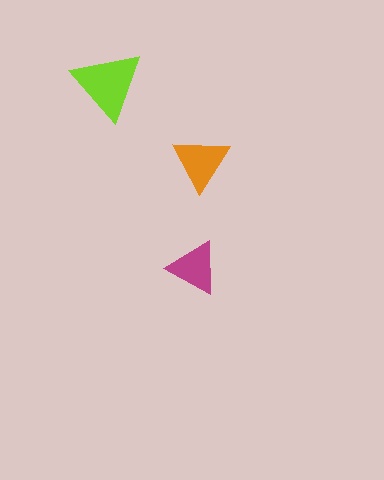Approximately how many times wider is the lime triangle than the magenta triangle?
About 1.5 times wider.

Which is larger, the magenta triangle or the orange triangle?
The orange one.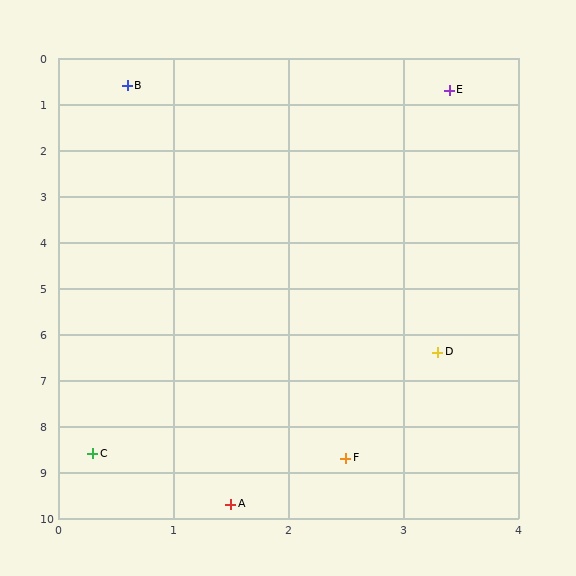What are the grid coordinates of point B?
Point B is at approximately (0.6, 0.6).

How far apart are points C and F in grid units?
Points C and F are about 2.2 grid units apart.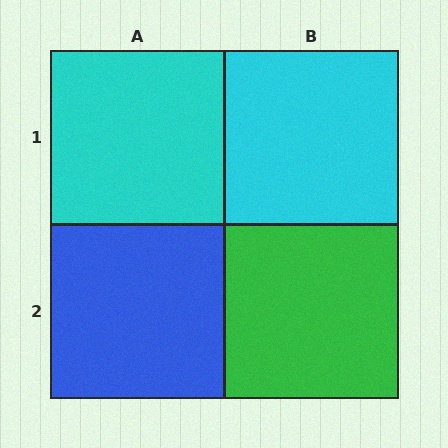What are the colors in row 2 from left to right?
Blue, green.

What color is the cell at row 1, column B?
Cyan.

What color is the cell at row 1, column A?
Cyan.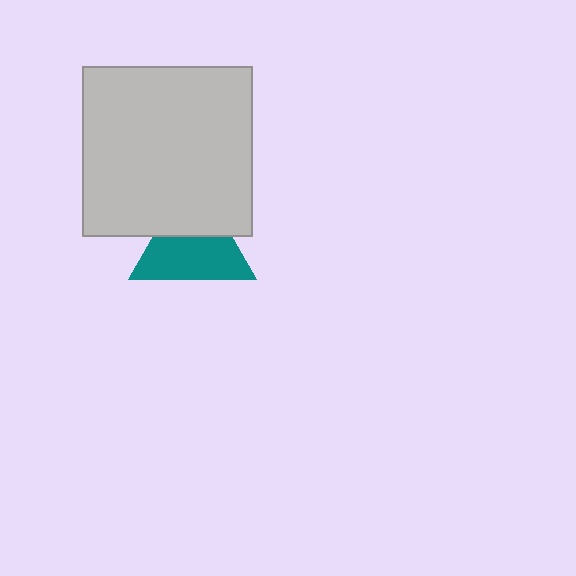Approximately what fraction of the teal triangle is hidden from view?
Roughly 39% of the teal triangle is hidden behind the light gray square.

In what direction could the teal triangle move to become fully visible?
The teal triangle could move down. That would shift it out from behind the light gray square entirely.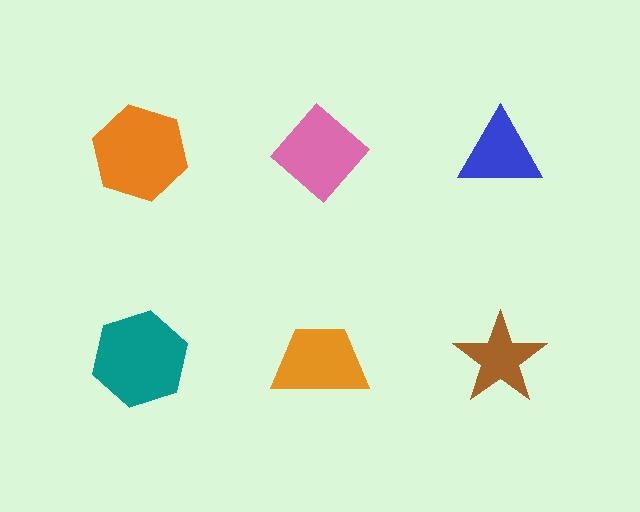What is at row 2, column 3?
A brown star.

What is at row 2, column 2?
An orange trapezoid.